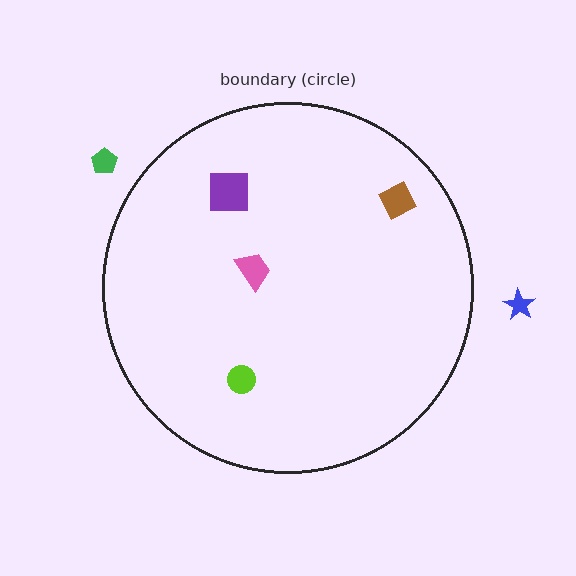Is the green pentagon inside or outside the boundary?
Outside.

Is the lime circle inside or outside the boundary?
Inside.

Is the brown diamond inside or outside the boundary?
Inside.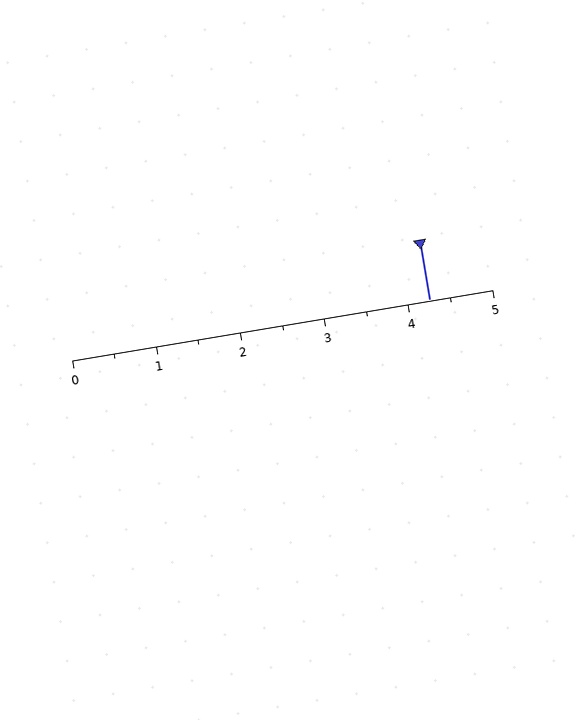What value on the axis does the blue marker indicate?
The marker indicates approximately 4.2.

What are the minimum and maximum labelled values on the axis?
The axis runs from 0 to 5.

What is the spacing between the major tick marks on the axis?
The major ticks are spaced 1 apart.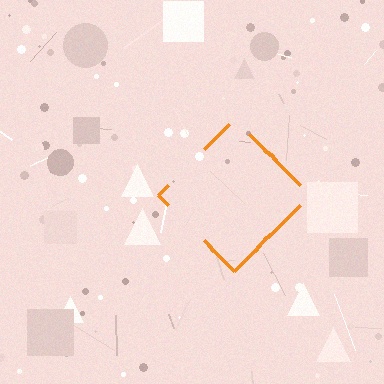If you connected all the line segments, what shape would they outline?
They would outline a diamond.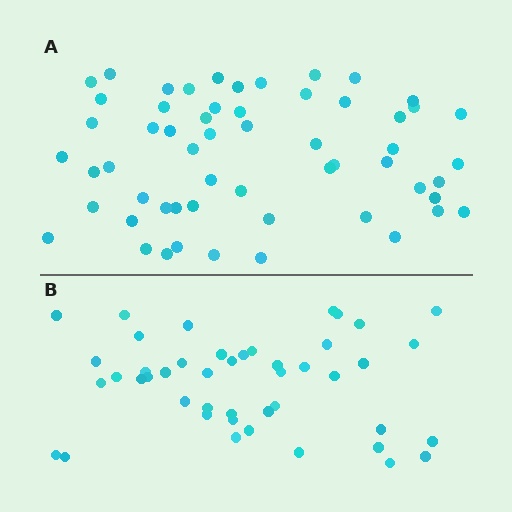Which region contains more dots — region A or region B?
Region A (the top region) has more dots.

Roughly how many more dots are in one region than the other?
Region A has roughly 12 or so more dots than region B.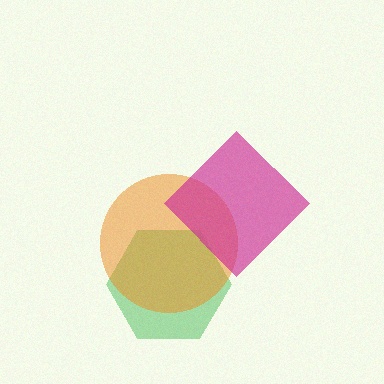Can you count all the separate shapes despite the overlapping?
Yes, there are 3 separate shapes.